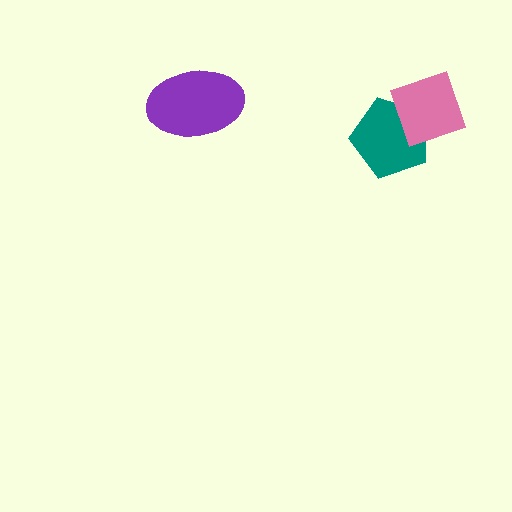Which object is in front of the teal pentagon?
The pink diamond is in front of the teal pentagon.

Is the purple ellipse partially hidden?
No, no other shape covers it.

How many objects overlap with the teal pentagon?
1 object overlaps with the teal pentagon.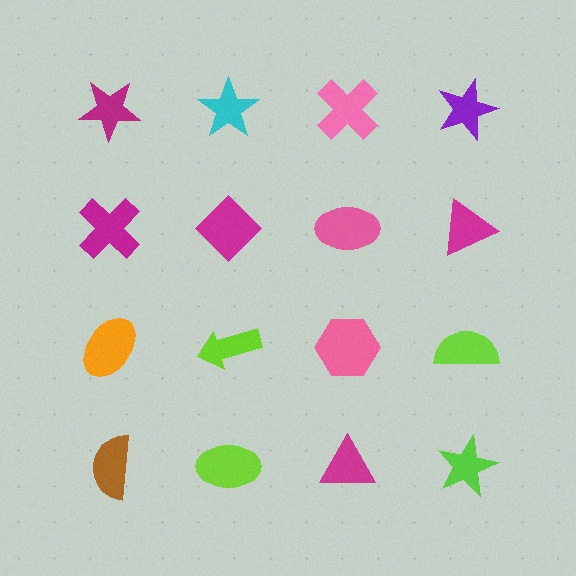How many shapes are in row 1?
4 shapes.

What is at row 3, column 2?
A lime arrow.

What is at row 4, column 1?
A brown semicircle.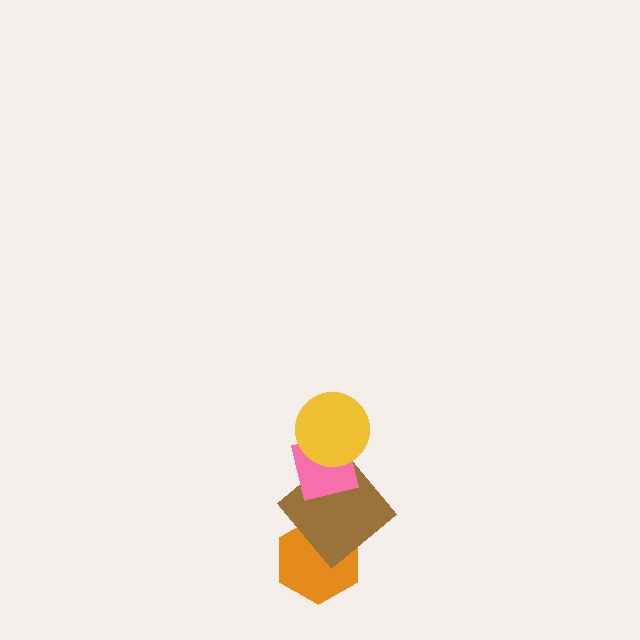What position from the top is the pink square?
The pink square is 2nd from the top.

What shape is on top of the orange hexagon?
The brown diamond is on top of the orange hexagon.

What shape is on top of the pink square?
The yellow circle is on top of the pink square.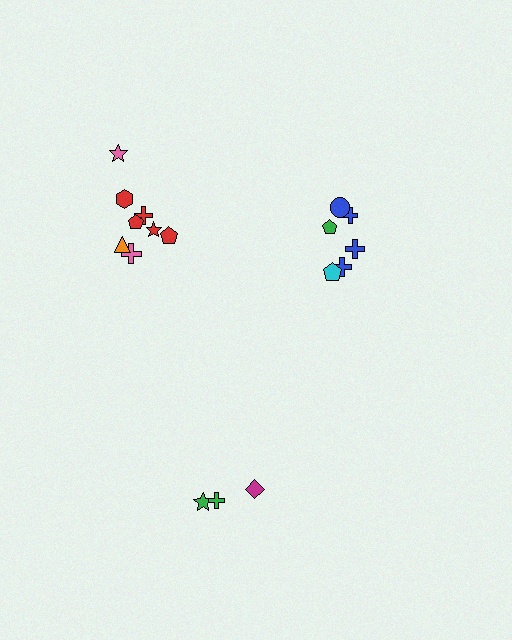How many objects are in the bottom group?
There are 3 objects.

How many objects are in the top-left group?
There are 8 objects.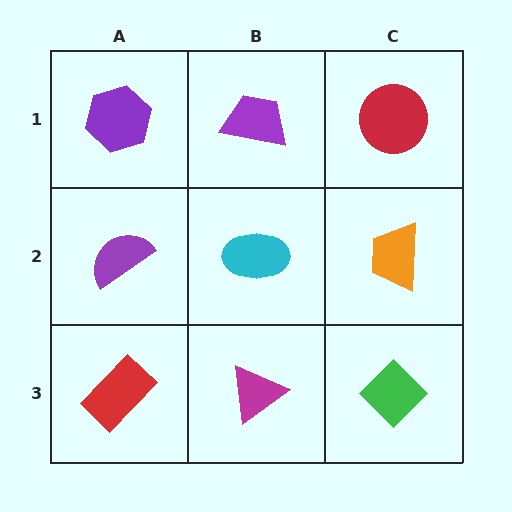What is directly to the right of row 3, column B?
A green diamond.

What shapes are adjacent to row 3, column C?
An orange trapezoid (row 2, column C), a magenta triangle (row 3, column B).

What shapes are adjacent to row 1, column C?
An orange trapezoid (row 2, column C), a purple trapezoid (row 1, column B).